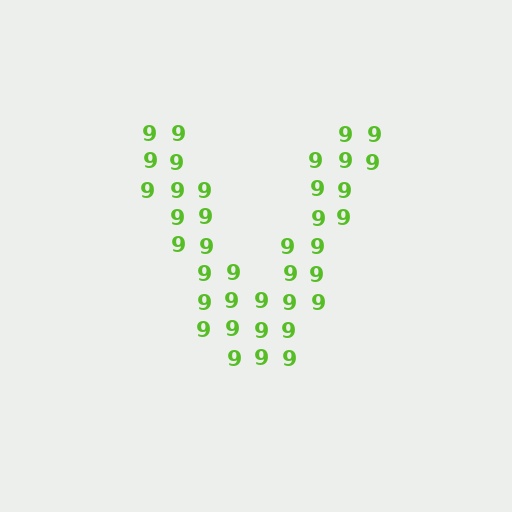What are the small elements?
The small elements are digit 9's.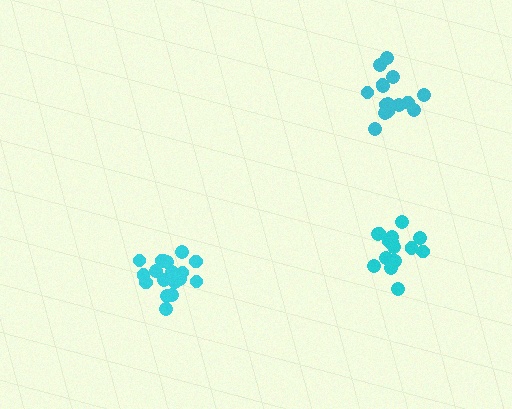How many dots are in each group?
Group 1: 18 dots, Group 2: 15 dots, Group 3: 16 dots (49 total).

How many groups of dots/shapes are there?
There are 3 groups.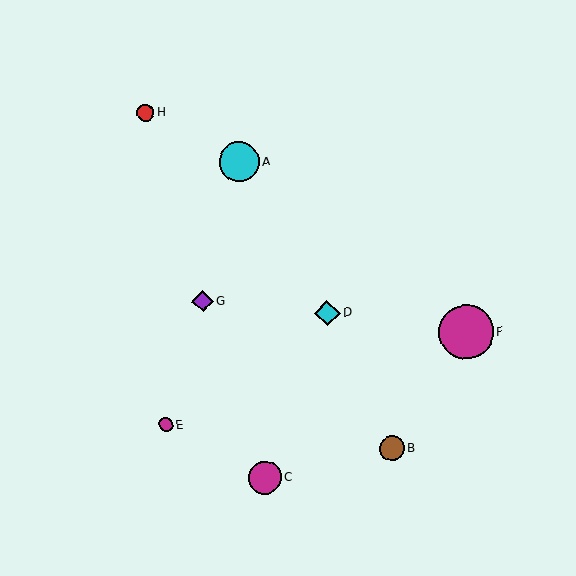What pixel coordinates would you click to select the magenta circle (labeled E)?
Click at (166, 425) to select the magenta circle E.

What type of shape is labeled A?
Shape A is a cyan circle.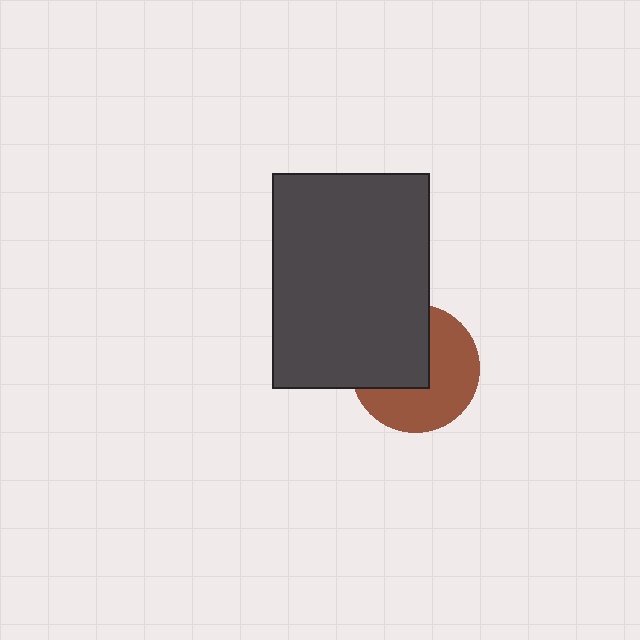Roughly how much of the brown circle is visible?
About half of it is visible (roughly 56%).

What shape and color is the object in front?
The object in front is a dark gray rectangle.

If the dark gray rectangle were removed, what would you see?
You would see the complete brown circle.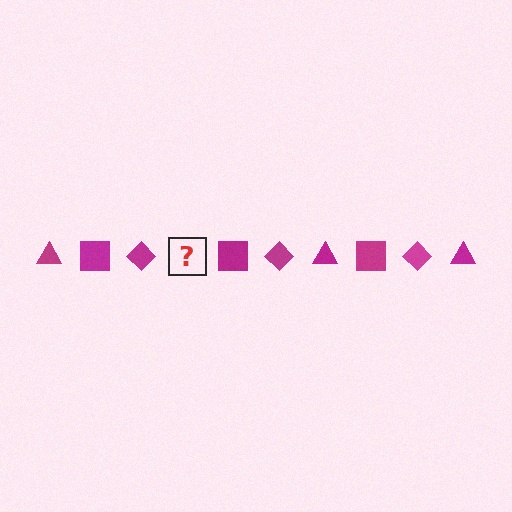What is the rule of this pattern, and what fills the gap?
The rule is that the pattern cycles through triangle, square, diamond shapes in magenta. The gap should be filled with a magenta triangle.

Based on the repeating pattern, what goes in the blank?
The blank should be a magenta triangle.